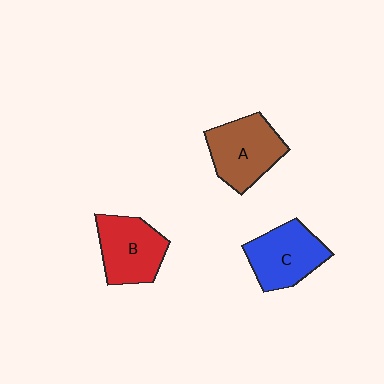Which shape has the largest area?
Shape A (brown).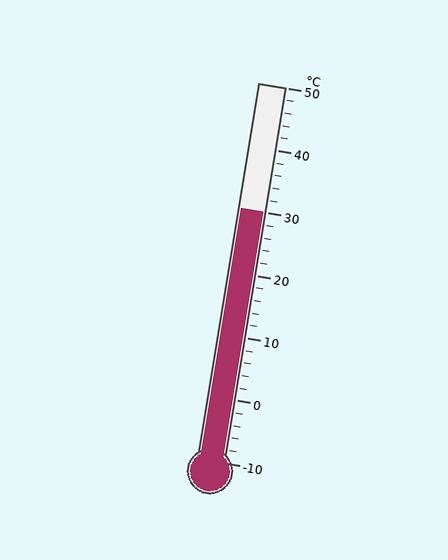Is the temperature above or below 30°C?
The temperature is at 30°C.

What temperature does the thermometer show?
The thermometer shows approximately 30°C.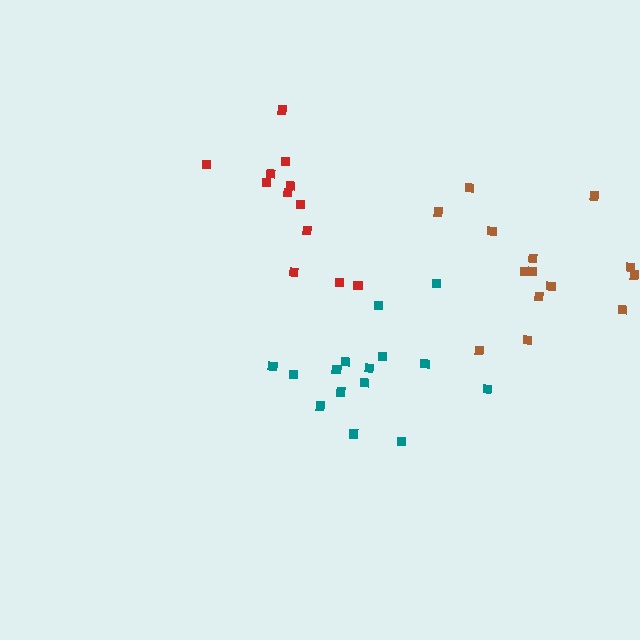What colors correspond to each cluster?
The clusters are colored: teal, brown, red.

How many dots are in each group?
Group 1: 15 dots, Group 2: 14 dots, Group 3: 12 dots (41 total).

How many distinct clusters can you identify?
There are 3 distinct clusters.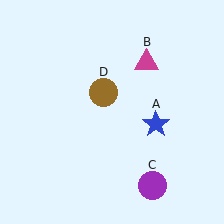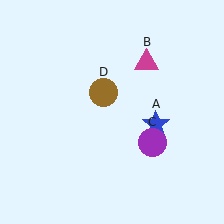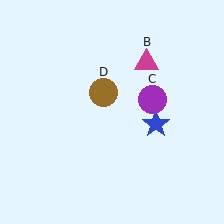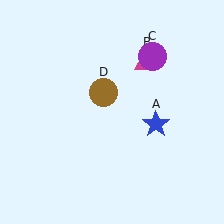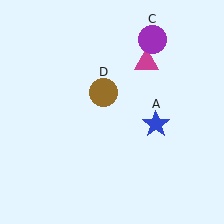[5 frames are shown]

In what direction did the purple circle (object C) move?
The purple circle (object C) moved up.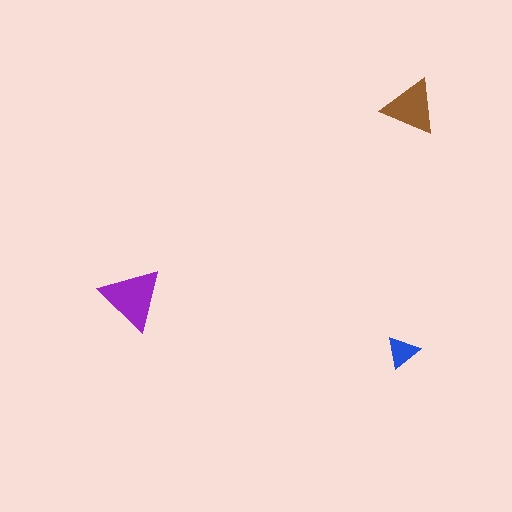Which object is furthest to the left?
The purple triangle is leftmost.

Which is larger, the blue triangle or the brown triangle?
The brown one.